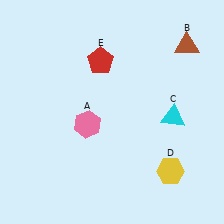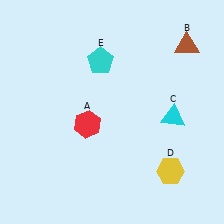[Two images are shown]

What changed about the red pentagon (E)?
In Image 1, E is red. In Image 2, it changed to cyan.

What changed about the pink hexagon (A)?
In Image 1, A is pink. In Image 2, it changed to red.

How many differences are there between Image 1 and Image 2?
There are 2 differences between the two images.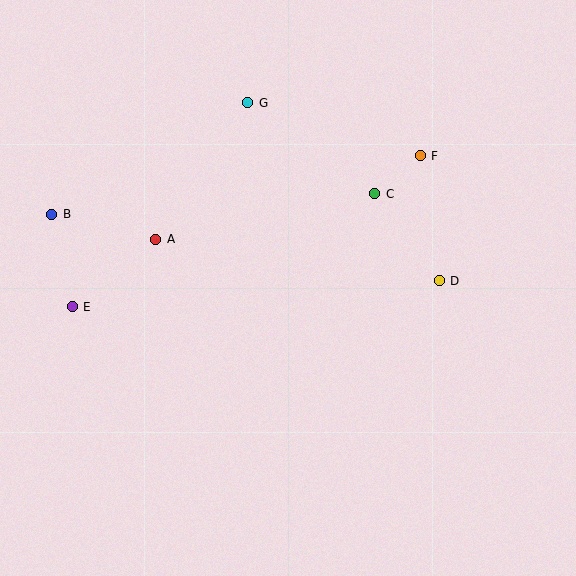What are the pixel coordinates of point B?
Point B is at (52, 214).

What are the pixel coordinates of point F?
Point F is at (420, 156).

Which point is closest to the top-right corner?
Point F is closest to the top-right corner.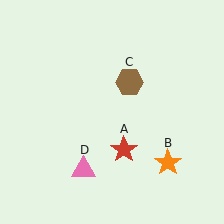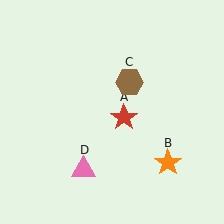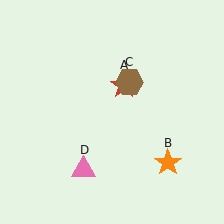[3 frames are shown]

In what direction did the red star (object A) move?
The red star (object A) moved up.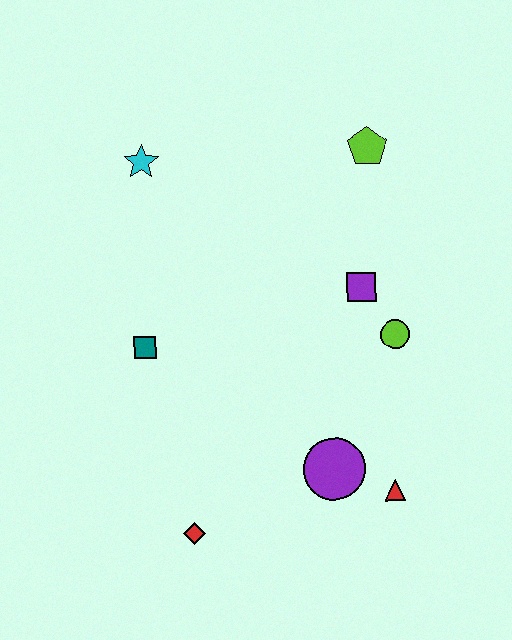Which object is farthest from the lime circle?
The cyan star is farthest from the lime circle.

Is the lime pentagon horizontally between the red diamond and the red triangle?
Yes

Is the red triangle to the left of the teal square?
No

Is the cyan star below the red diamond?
No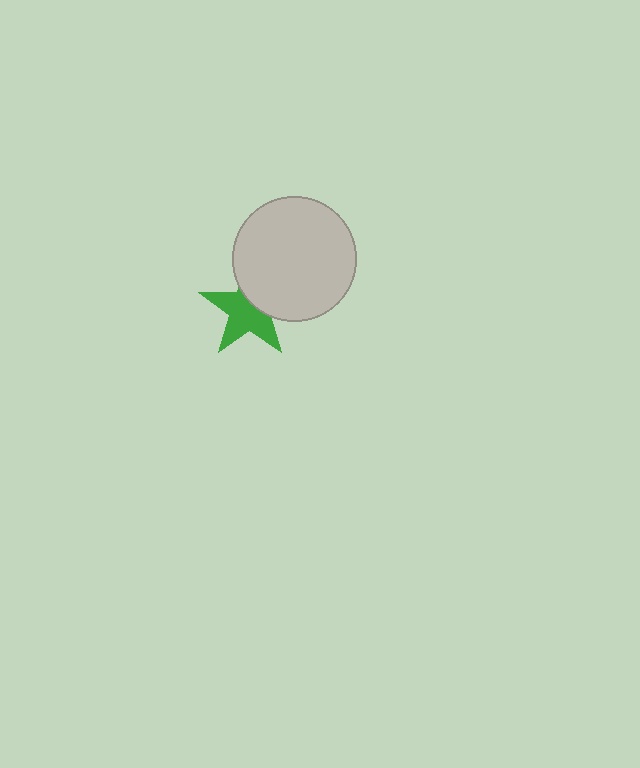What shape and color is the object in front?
The object in front is a light gray circle.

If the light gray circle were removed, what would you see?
You would see the complete green star.